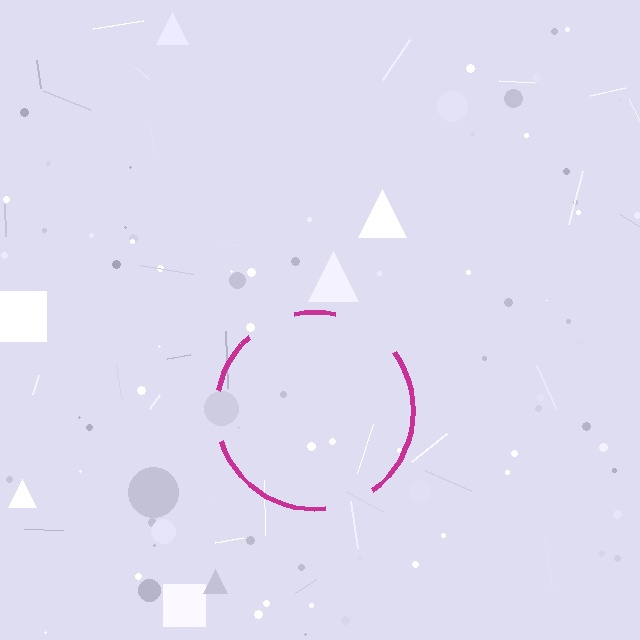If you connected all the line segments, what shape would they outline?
They would outline a circle.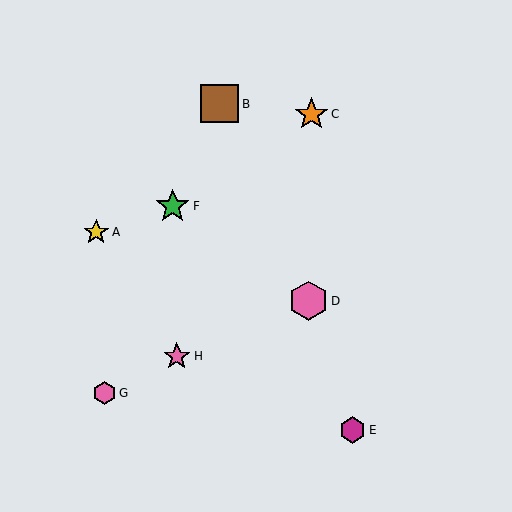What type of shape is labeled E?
Shape E is a magenta hexagon.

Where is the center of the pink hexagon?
The center of the pink hexagon is at (309, 301).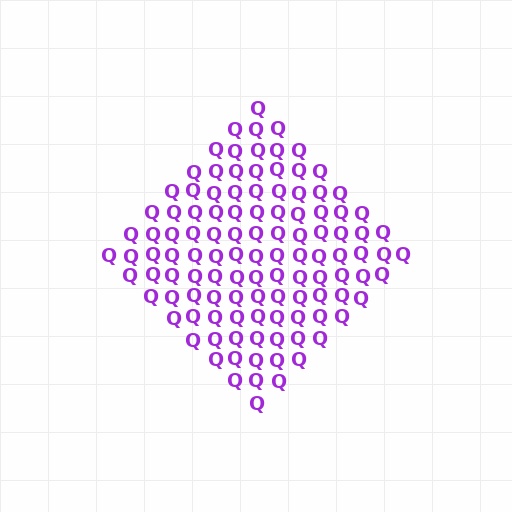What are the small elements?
The small elements are letter Q's.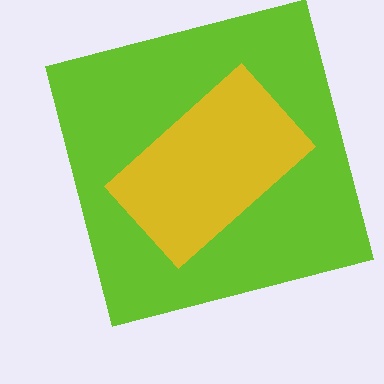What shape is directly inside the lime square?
The yellow rectangle.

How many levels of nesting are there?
2.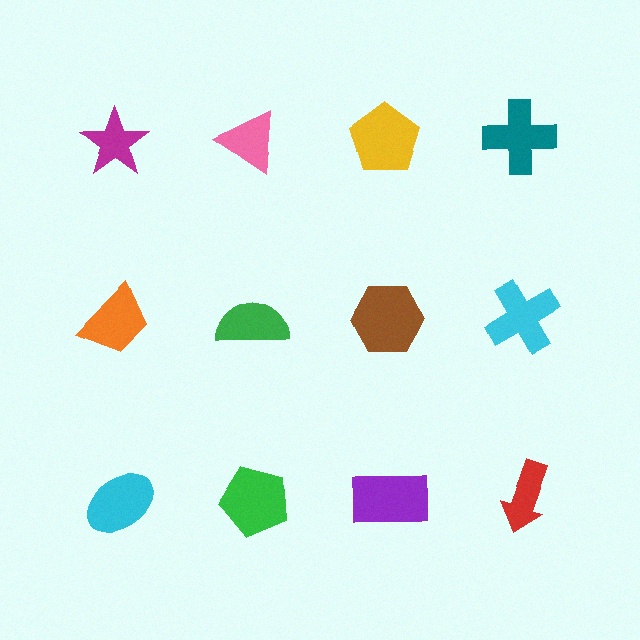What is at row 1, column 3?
A yellow pentagon.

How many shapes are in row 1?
4 shapes.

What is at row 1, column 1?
A magenta star.